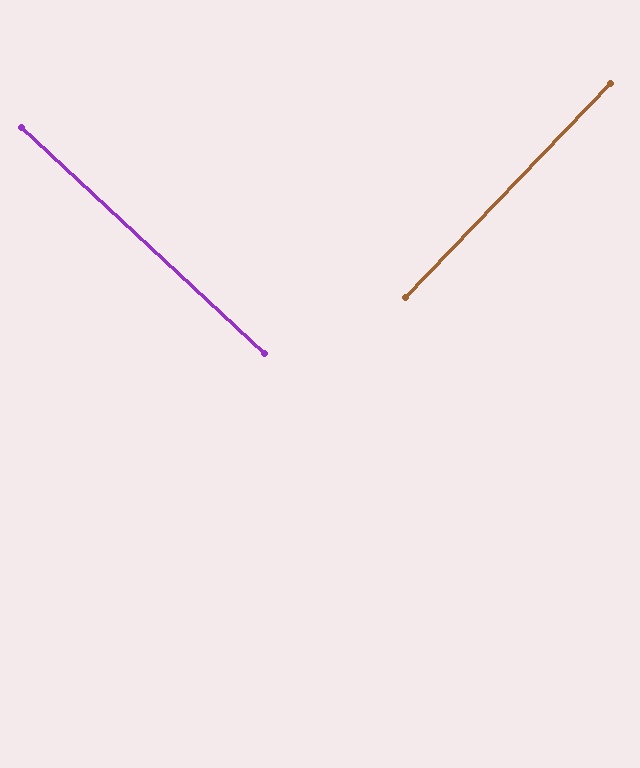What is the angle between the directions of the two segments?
Approximately 89 degrees.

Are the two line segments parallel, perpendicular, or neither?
Perpendicular — they meet at approximately 89°.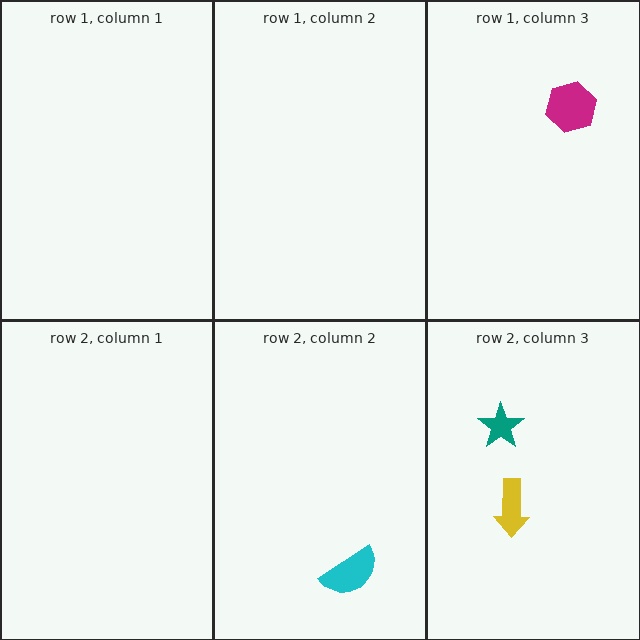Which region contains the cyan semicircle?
The row 2, column 2 region.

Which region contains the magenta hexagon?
The row 1, column 3 region.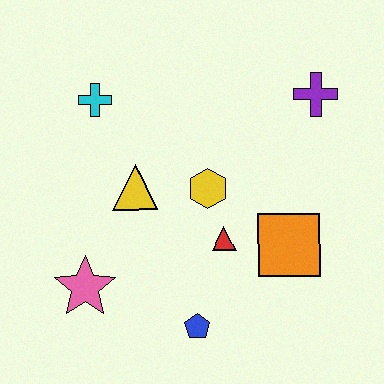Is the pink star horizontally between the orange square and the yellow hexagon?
No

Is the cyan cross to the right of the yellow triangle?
No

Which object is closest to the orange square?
The red triangle is closest to the orange square.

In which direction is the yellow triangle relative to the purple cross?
The yellow triangle is to the left of the purple cross.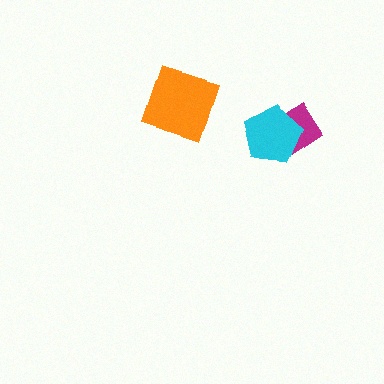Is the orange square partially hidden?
No, no other shape covers it.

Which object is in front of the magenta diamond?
The cyan pentagon is in front of the magenta diamond.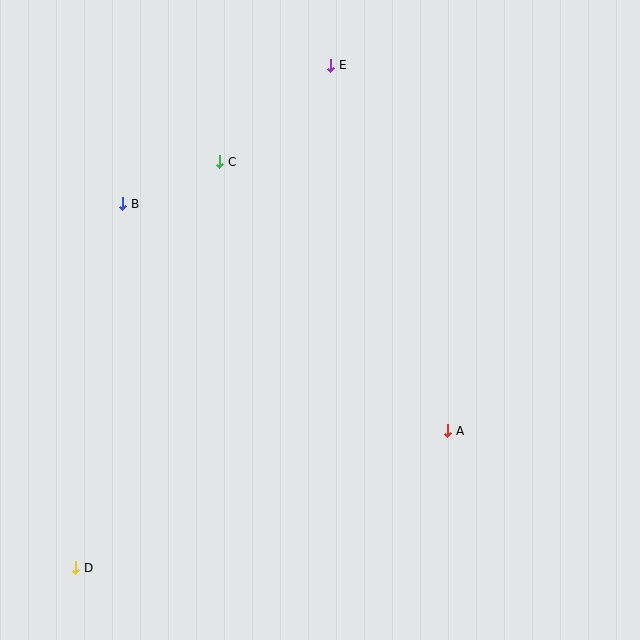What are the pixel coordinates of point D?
Point D is at (76, 568).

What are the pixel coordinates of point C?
Point C is at (220, 162).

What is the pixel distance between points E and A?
The distance between E and A is 384 pixels.